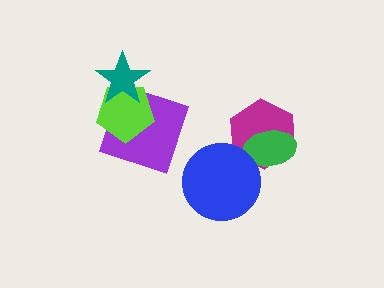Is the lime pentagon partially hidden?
Yes, it is partially covered by another shape.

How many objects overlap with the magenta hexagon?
2 objects overlap with the magenta hexagon.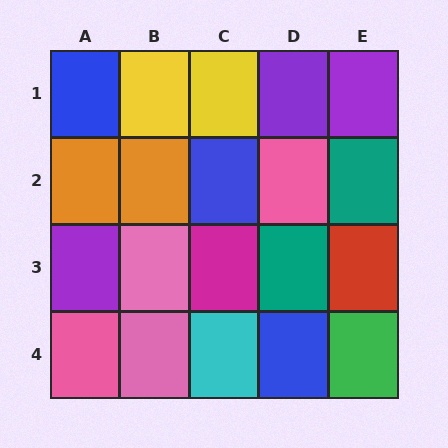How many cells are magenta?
1 cell is magenta.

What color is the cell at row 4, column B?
Pink.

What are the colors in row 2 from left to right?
Orange, orange, blue, pink, teal.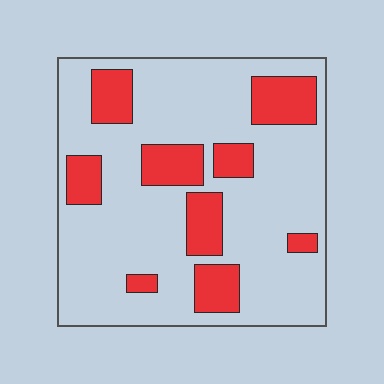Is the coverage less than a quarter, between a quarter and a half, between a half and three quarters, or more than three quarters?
Less than a quarter.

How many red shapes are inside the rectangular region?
9.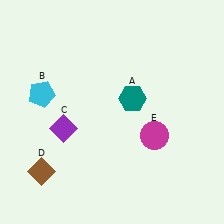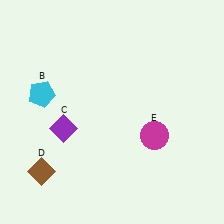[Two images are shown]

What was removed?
The teal hexagon (A) was removed in Image 2.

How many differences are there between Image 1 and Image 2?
There is 1 difference between the two images.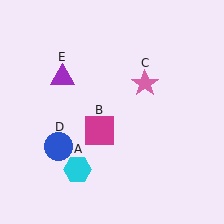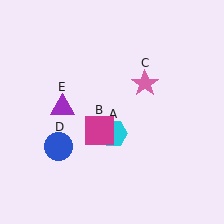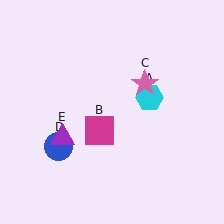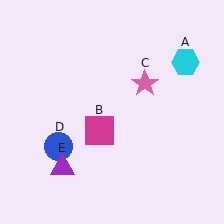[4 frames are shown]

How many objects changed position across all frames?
2 objects changed position: cyan hexagon (object A), purple triangle (object E).